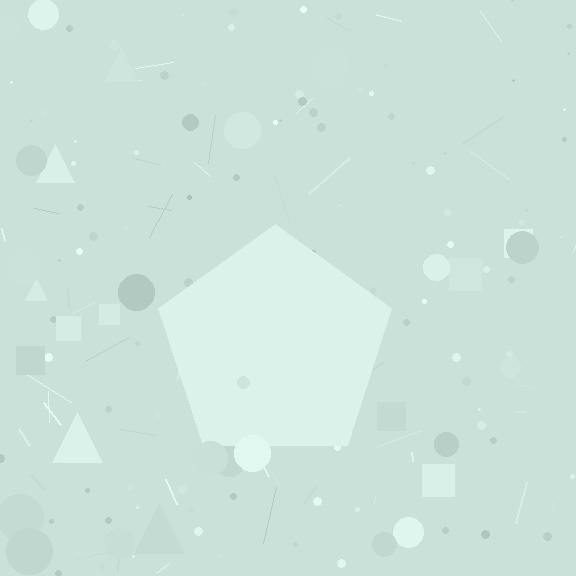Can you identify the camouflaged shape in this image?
The camouflaged shape is a pentagon.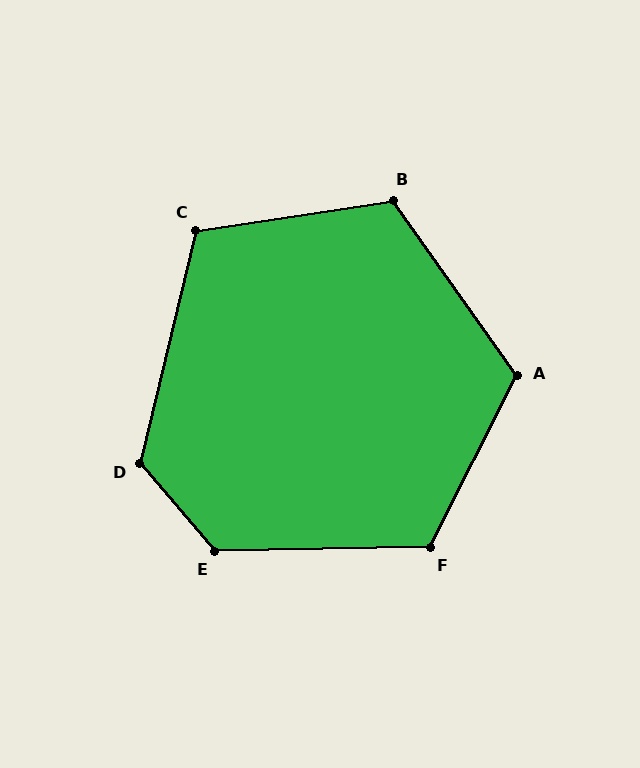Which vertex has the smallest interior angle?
C, at approximately 112 degrees.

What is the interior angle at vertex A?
Approximately 118 degrees (obtuse).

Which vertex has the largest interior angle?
E, at approximately 130 degrees.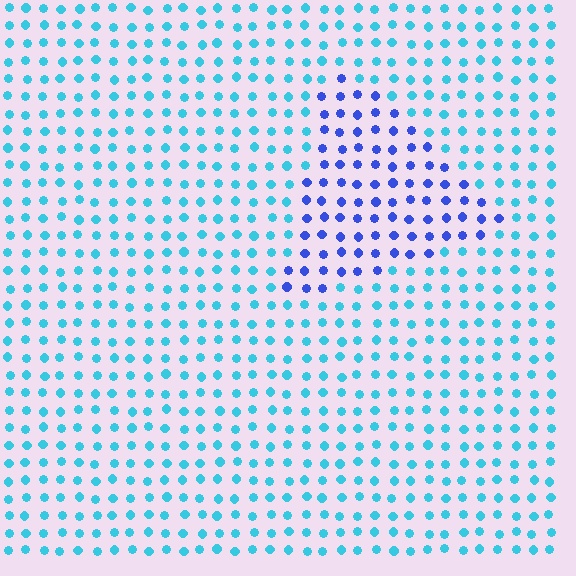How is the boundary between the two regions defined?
The boundary is defined purely by a slight shift in hue (about 44 degrees). Spacing, size, and orientation are identical on both sides.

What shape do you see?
I see a triangle.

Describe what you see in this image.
The image is filled with small cyan elements in a uniform arrangement. A triangle-shaped region is visible where the elements are tinted to a slightly different hue, forming a subtle color boundary.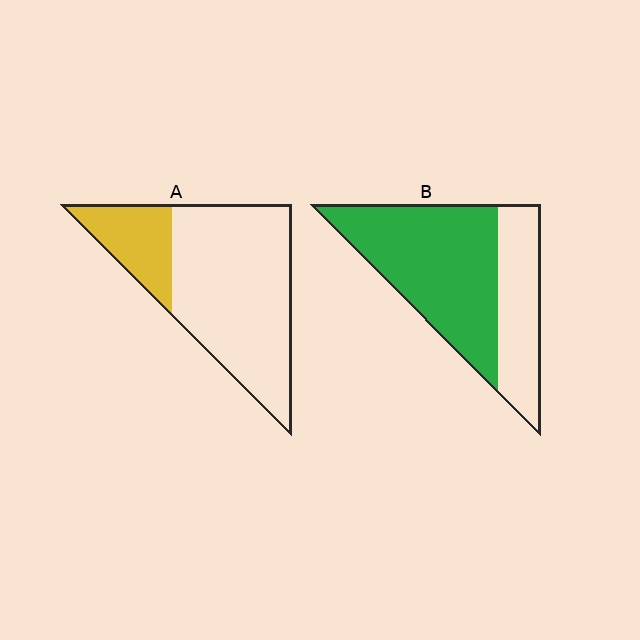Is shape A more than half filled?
No.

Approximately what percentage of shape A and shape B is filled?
A is approximately 25% and B is approximately 65%.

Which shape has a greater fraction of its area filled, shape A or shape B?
Shape B.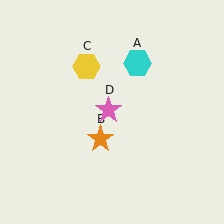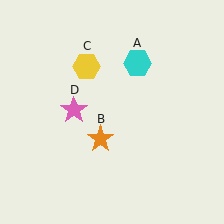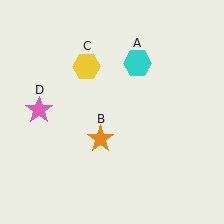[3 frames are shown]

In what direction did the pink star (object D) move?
The pink star (object D) moved left.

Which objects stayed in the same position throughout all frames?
Cyan hexagon (object A) and orange star (object B) and yellow hexagon (object C) remained stationary.